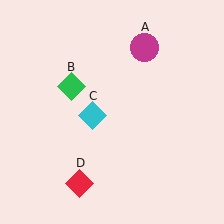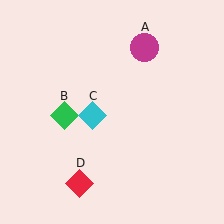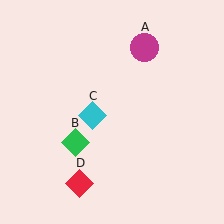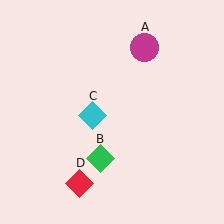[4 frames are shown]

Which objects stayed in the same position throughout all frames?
Magenta circle (object A) and cyan diamond (object C) and red diamond (object D) remained stationary.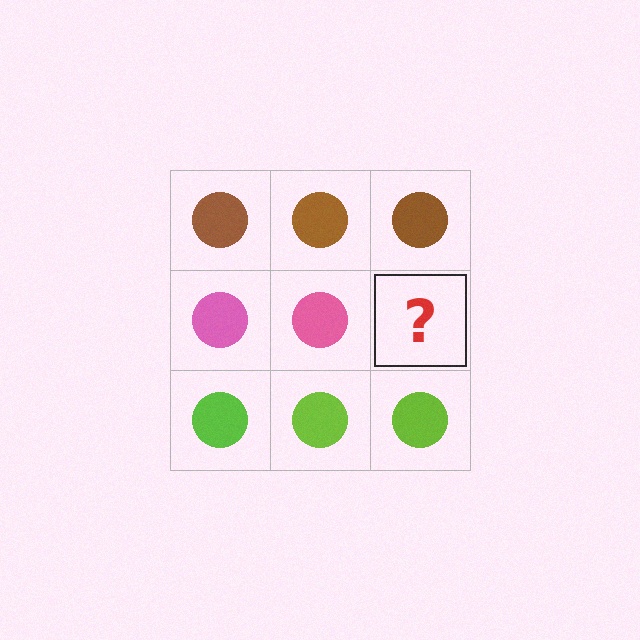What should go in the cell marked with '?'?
The missing cell should contain a pink circle.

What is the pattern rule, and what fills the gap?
The rule is that each row has a consistent color. The gap should be filled with a pink circle.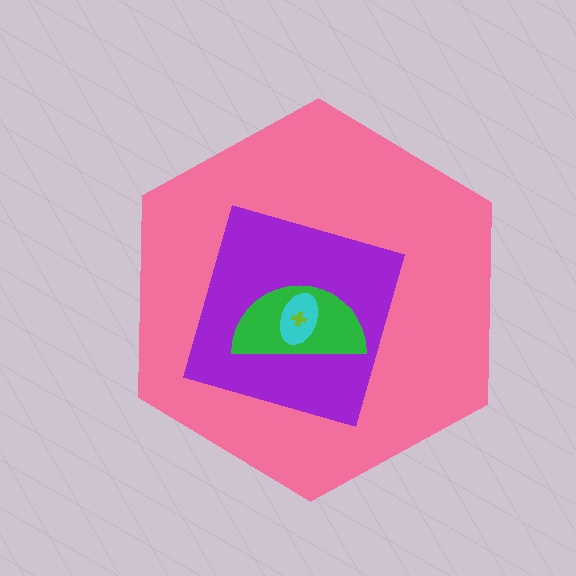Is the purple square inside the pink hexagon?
Yes.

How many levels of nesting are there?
5.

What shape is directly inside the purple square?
The green semicircle.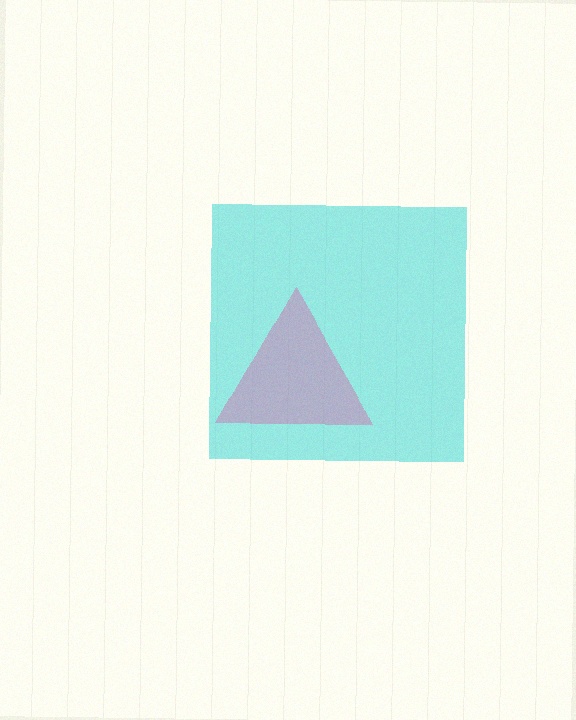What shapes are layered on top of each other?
The layered shapes are: a cyan square, a pink triangle.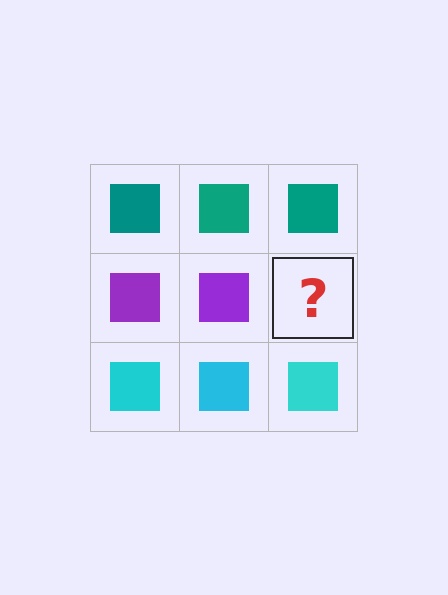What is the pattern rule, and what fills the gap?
The rule is that each row has a consistent color. The gap should be filled with a purple square.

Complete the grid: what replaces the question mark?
The question mark should be replaced with a purple square.